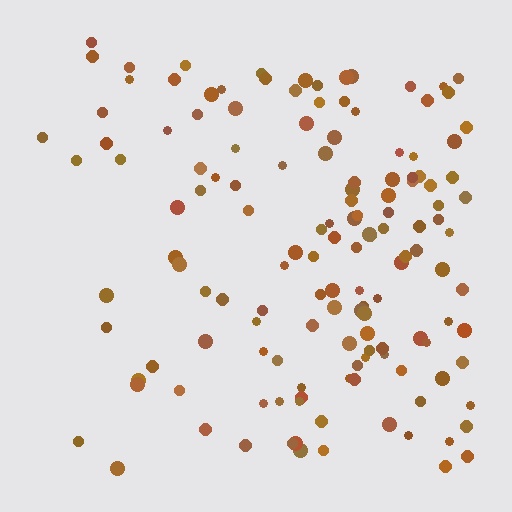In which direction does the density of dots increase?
From left to right, with the right side densest.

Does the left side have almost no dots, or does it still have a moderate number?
Still a moderate number, just noticeably fewer than the right.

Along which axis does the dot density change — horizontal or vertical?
Horizontal.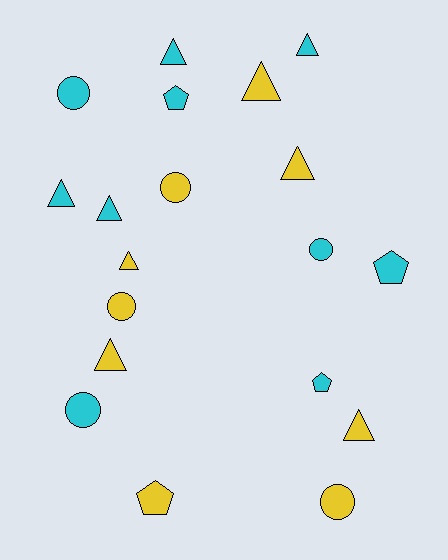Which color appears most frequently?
Cyan, with 10 objects.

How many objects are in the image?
There are 19 objects.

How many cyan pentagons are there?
There are 3 cyan pentagons.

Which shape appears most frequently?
Triangle, with 9 objects.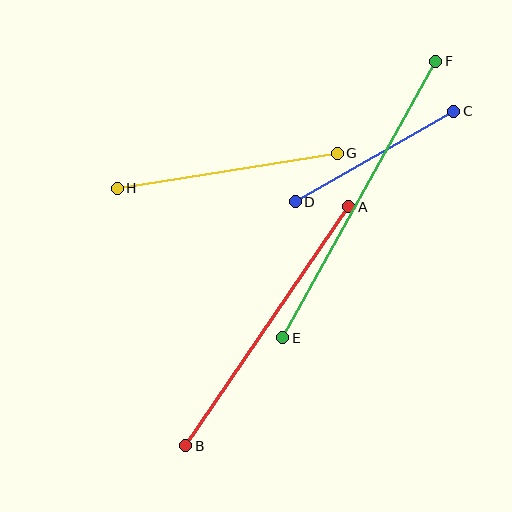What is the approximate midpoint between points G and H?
The midpoint is at approximately (227, 171) pixels.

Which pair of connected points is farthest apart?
Points E and F are farthest apart.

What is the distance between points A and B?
The distance is approximately 289 pixels.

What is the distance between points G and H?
The distance is approximately 222 pixels.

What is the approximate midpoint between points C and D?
The midpoint is at approximately (374, 157) pixels.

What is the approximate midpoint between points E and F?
The midpoint is at approximately (359, 199) pixels.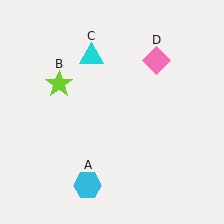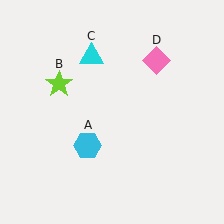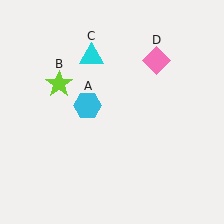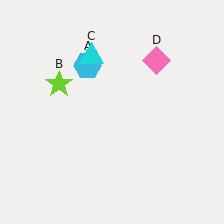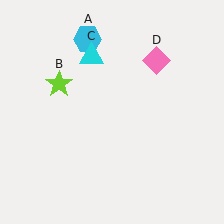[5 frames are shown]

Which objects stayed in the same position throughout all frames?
Lime star (object B) and cyan triangle (object C) and pink diamond (object D) remained stationary.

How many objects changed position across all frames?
1 object changed position: cyan hexagon (object A).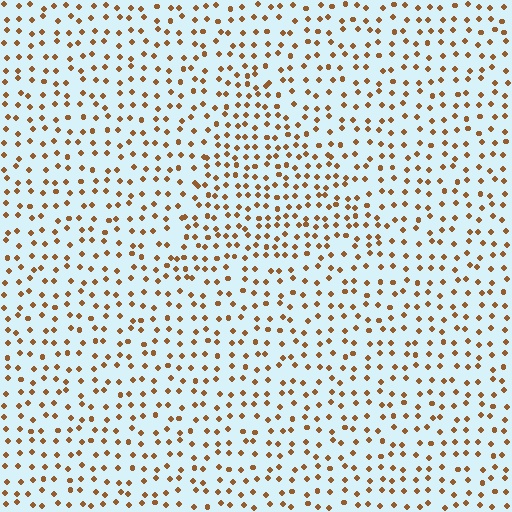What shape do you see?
I see a triangle.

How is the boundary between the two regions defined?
The boundary is defined by a change in element density (approximately 1.5x ratio). All elements are the same color, size, and shape.